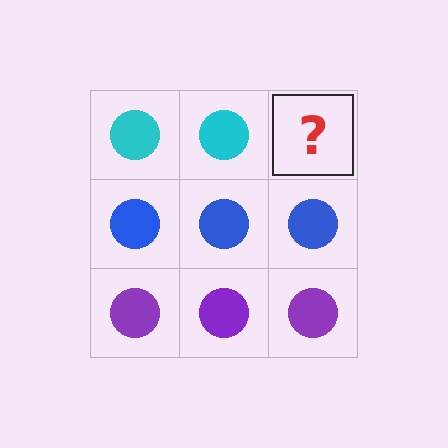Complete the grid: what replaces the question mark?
The question mark should be replaced with a cyan circle.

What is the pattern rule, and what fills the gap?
The rule is that each row has a consistent color. The gap should be filled with a cyan circle.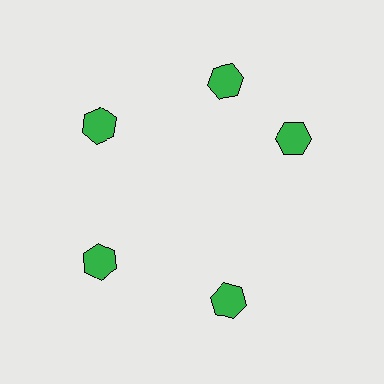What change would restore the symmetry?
The symmetry would be restored by rotating it back into even spacing with its neighbors so that all 5 hexagons sit at equal angles and equal distance from the center.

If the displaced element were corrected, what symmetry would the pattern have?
It would have 5-fold rotational symmetry — the pattern would map onto itself every 72 degrees.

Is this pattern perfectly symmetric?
No. The 5 green hexagons are arranged in a ring, but one element near the 3 o'clock position is rotated out of alignment along the ring, breaking the 5-fold rotational symmetry.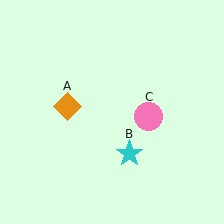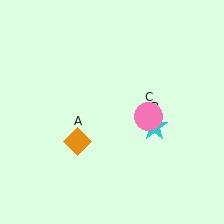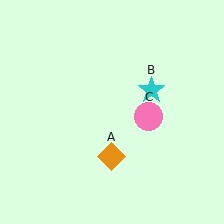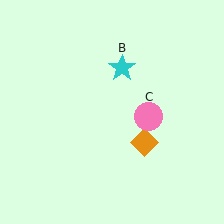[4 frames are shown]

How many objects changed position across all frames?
2 objects changed position: orange diamond (object A), cyan star (object B).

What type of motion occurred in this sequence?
The orange diamond (object A), cyan star (object B) rotated counterclockwise around the center of the scene.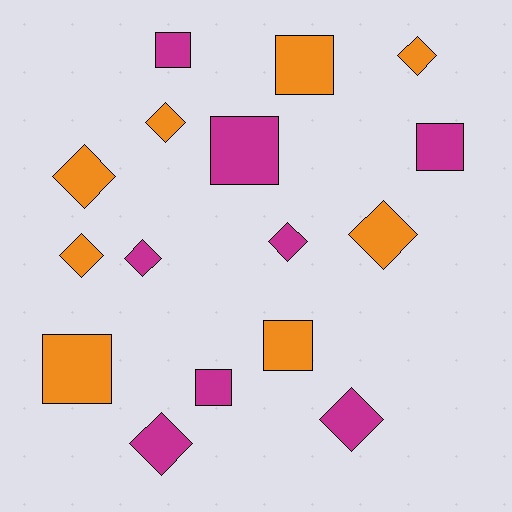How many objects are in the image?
There are 16 objects.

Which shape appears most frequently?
Diamond, with 9 objects.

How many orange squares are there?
There are 3 orange squares.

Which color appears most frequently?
Magenta, with 8 objects.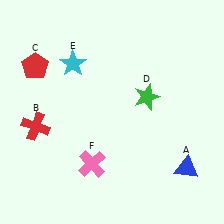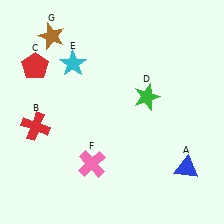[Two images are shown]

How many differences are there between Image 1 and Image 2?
There is 1 difference between the two images.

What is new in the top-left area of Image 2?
A brown star (G) was added in the top-left area of Image 2.